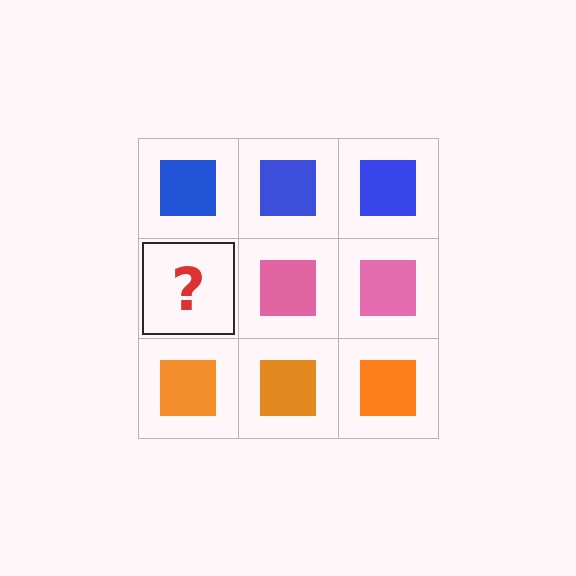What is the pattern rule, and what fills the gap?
The rule is that each row has a consistent color. The gap should be filled with a pink square.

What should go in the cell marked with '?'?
The missing cell should contain a pink square.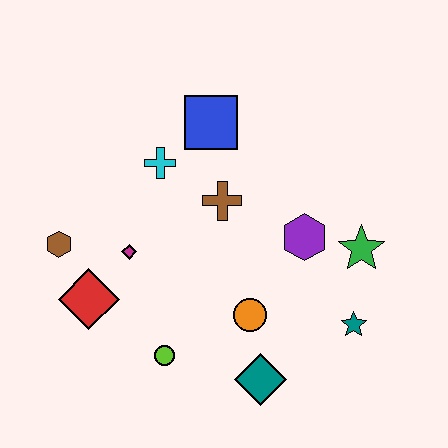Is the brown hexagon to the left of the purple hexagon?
Yes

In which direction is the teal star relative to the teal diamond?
The teal star is to the right of the teal diamond.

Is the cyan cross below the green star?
No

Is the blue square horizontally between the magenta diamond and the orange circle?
Yes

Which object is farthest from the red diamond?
The green star is farthest from the red diamond.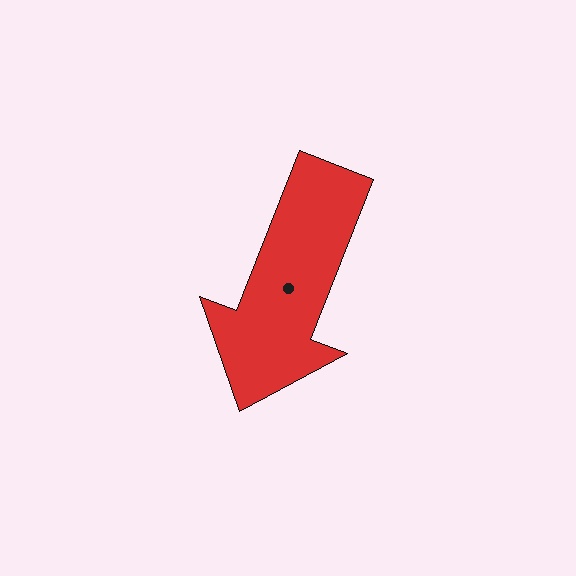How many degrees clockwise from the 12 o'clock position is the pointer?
Approximately 201 degrees.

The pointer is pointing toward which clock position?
Roughly 7 o'clock.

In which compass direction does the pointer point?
South.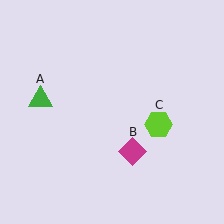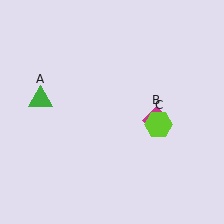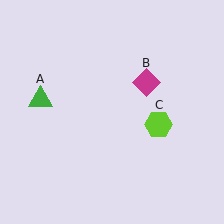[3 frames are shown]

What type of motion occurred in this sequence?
The magenta diamond (object B) rotated counterclockwise around the center of the scene.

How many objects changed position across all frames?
1 object changed position: magenta diamond (object B).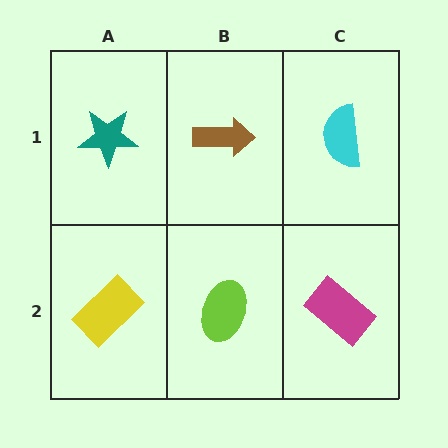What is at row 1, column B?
A brown arrow.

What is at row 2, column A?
A yellow rectangle.